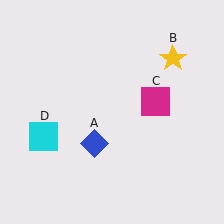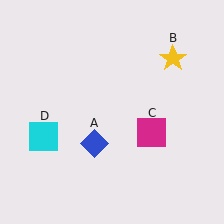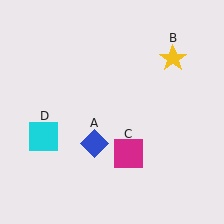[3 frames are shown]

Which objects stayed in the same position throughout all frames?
Blue diamond (object A) and yellow star (object B) and cyan square (object D) remained stationary.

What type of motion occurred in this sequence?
The magenta square (object C) rotated clockwise around the center of the scene.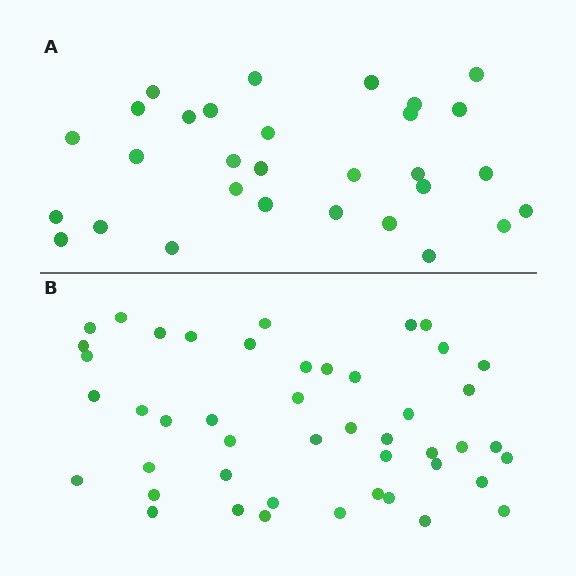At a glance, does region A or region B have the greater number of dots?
Region B (the bottom region) has more dots.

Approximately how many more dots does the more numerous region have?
Region B has approximately 15 more dots than region A.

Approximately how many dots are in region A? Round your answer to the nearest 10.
About 30 dots.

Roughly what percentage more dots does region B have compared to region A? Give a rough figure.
About 55% more.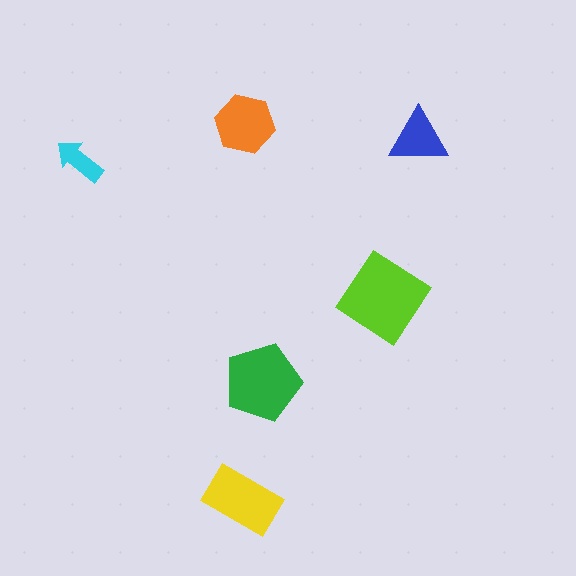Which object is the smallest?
The cyan arrow.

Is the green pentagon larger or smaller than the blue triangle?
Larger.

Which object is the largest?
The lime diamond.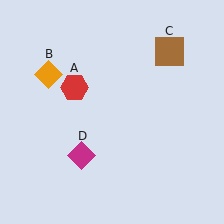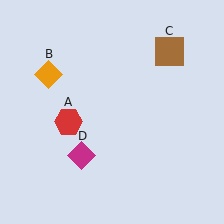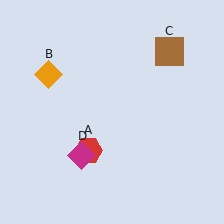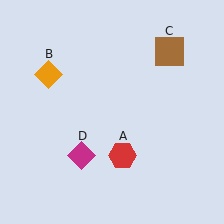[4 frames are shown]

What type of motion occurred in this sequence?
The red hexagon (object A) rotated counterclockwise around the center of the scene.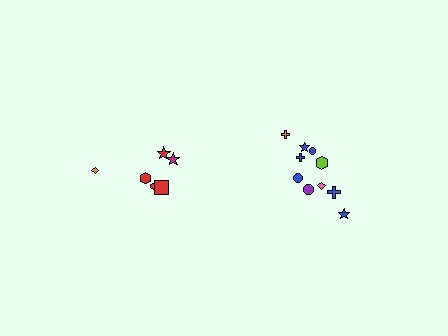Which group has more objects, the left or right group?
The right group.